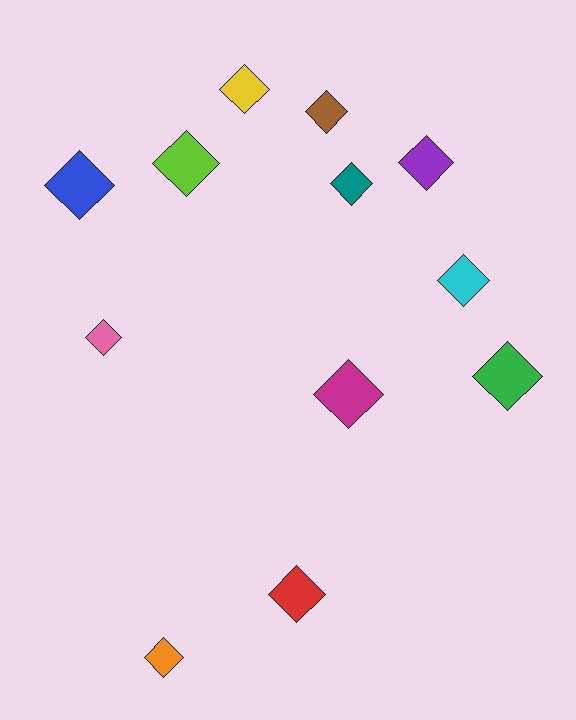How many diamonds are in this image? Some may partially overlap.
There are 12 diamonds.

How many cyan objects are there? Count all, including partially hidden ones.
There is 1 cyan object.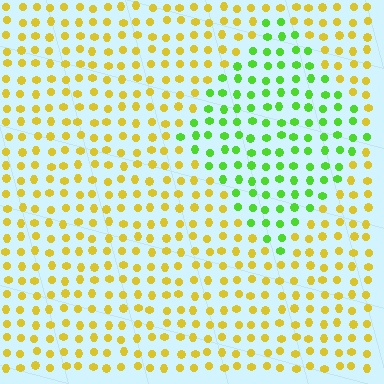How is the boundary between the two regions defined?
The boundary is defined purely by a slight shift in hue (about 56 degrees). Spacing, size, and orientation are identical on both sides.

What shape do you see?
I see a diamond.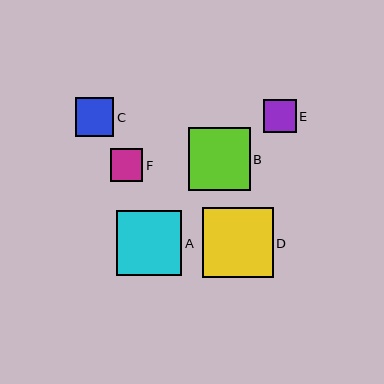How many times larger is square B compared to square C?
Square B is approximately 1.6 times the size of square C.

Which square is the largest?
Square D is the largest with a size of approximately 70 pixels.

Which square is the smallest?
Square F is the smallest with a size of approximately 32 pixels.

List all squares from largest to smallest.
From largest to smallest: D, A, B, C, E, F.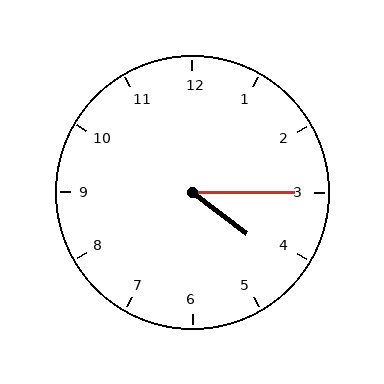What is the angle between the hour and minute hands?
Approximately 38 degrees.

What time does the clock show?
4:15.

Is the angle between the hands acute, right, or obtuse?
It is acute.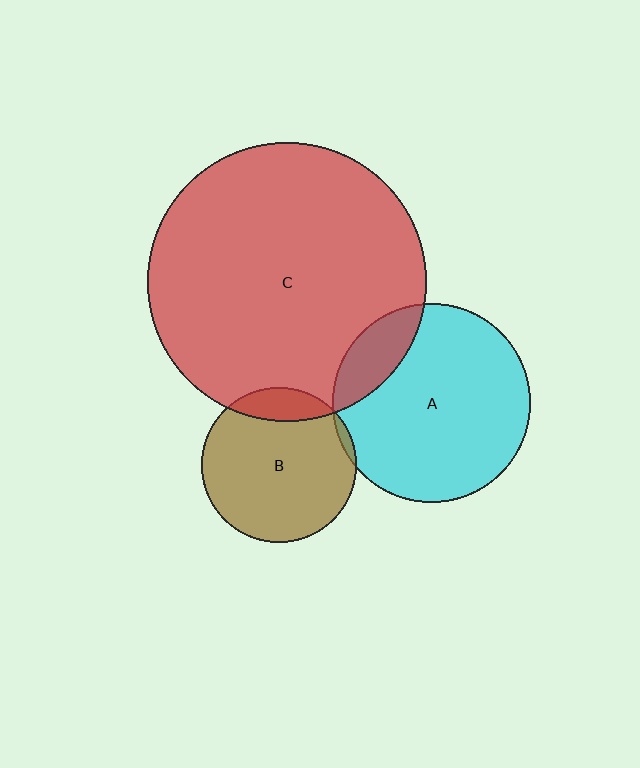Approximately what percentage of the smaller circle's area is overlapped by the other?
Approximately 15%.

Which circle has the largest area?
Circle C (red).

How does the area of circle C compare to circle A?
Approximately 2.0 times.